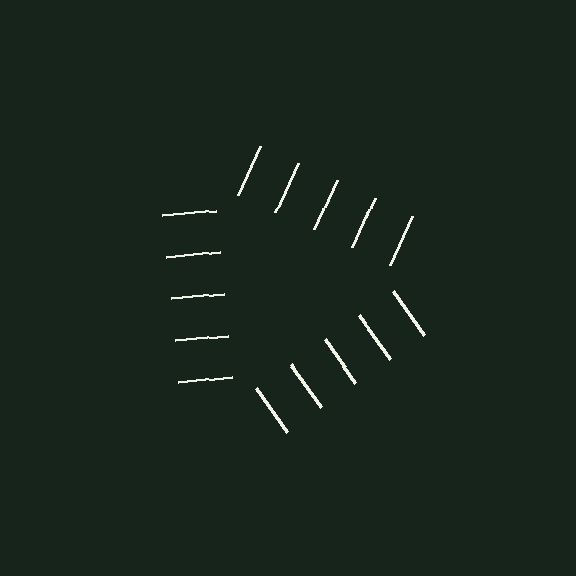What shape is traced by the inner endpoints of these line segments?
An illusory triangle — the line segments terminate on its edges but no continuous stroke is drawn.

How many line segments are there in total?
15 — 5 along each of the 3 edges.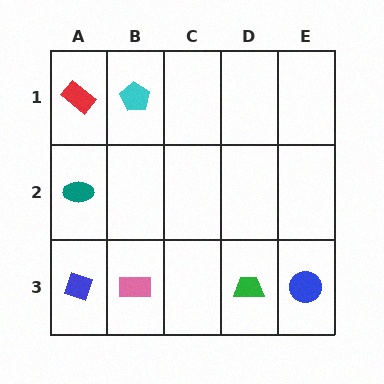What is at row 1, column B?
A cyan pentagon.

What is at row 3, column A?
A blue diamond.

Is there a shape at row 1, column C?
No, that cell is empty.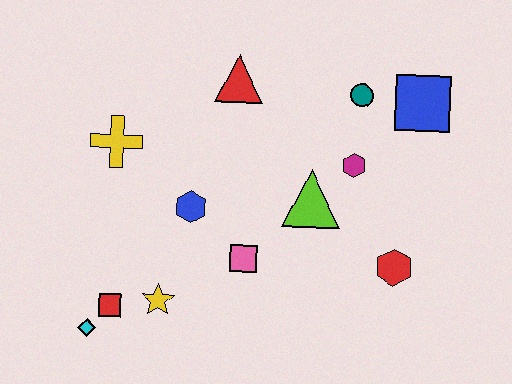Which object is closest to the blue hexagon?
The pink square is closest to the blue hexagon.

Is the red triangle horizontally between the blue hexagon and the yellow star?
No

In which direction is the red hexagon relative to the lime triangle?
The red hexagon is to the right of the lime triangle.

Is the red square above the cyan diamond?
Yes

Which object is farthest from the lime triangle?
The cyan diamond is farthest from the lime triangle.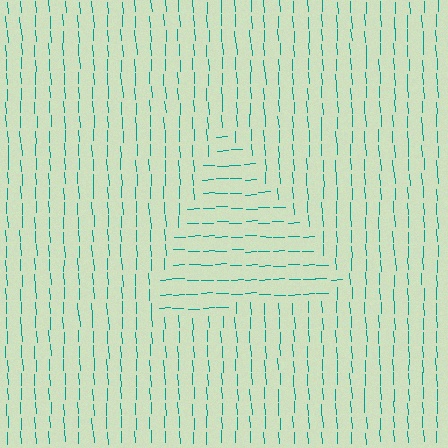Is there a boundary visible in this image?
Yes, there is a texture boundary formed by a change in line orientation.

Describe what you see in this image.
The image is filled with small teal line segments. A triangle region in the image has lines oriented differently from the surrounding lines, creating a visible texture boundary.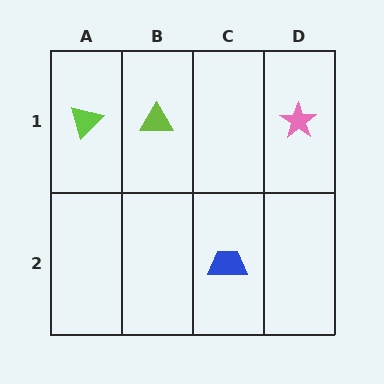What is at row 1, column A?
A lime triangle.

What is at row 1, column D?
A pink star.